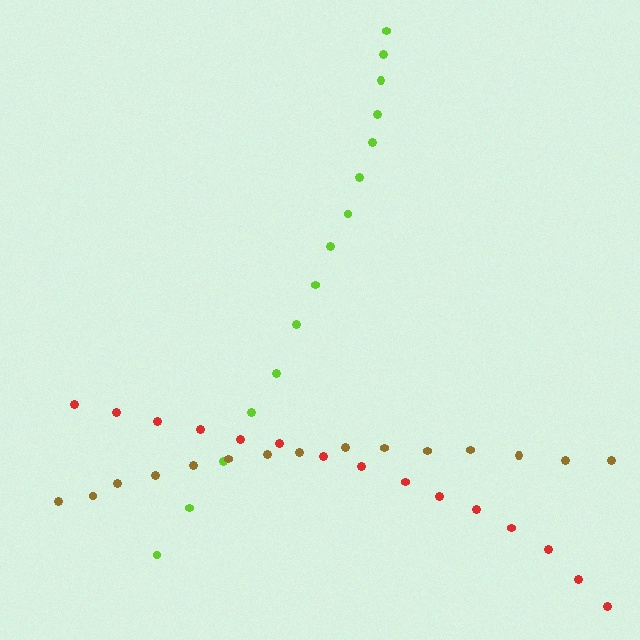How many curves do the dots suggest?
There are 3 distinct paths.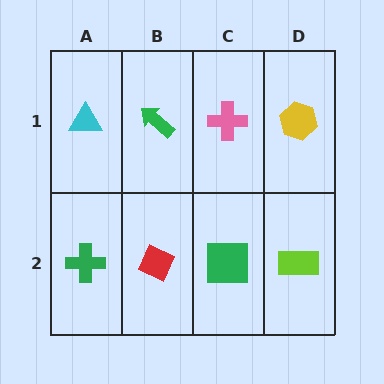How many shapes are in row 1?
4 shapes.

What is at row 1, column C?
A pink cross.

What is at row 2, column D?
A lime rectangle.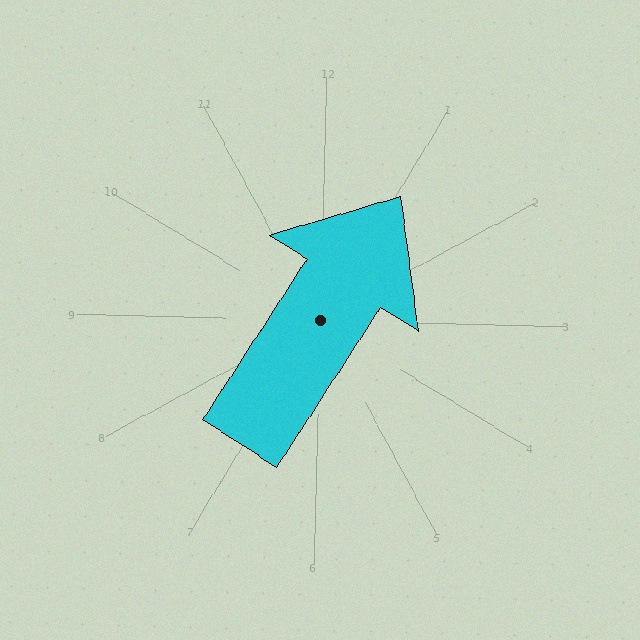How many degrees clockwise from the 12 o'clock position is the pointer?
Approximately 32 degrees.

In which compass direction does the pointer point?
Northeast.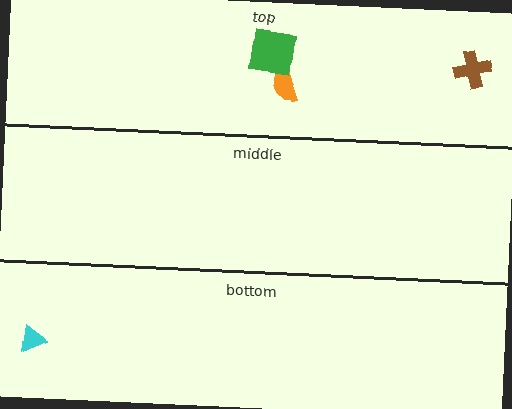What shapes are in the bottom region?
The cyan triangle.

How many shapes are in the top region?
3.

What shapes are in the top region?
The orange semicircle, the brown cross, the green square.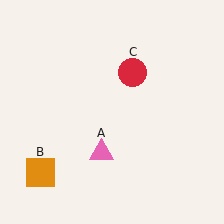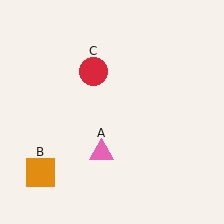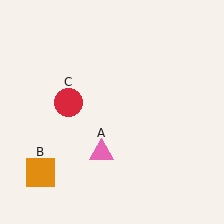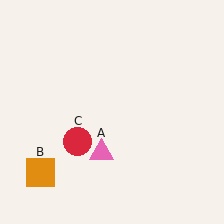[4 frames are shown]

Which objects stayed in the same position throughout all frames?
Pink triangle (object A) and orange square (object B) remained stationary.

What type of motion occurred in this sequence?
The red circle (object C) rotated counterclockwise around the center of the scene.